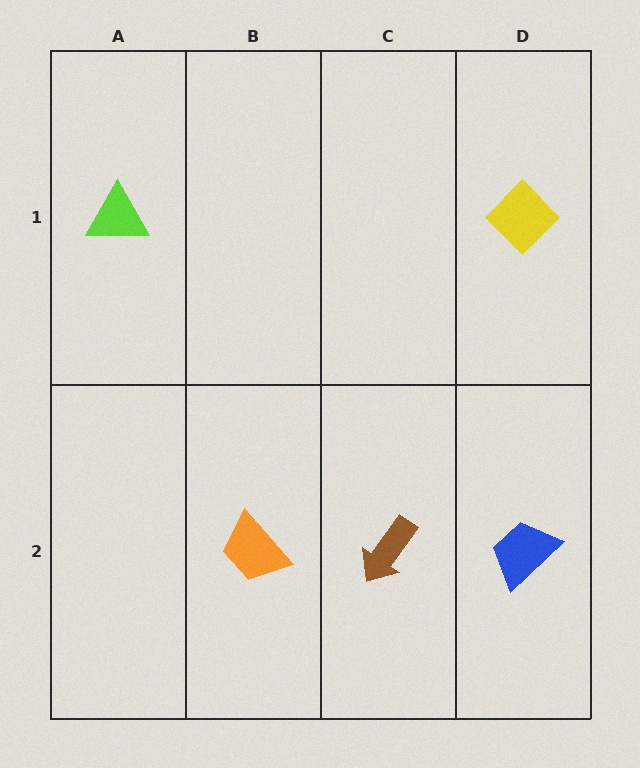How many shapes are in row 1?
2 shapes.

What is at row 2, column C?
A brown arrow.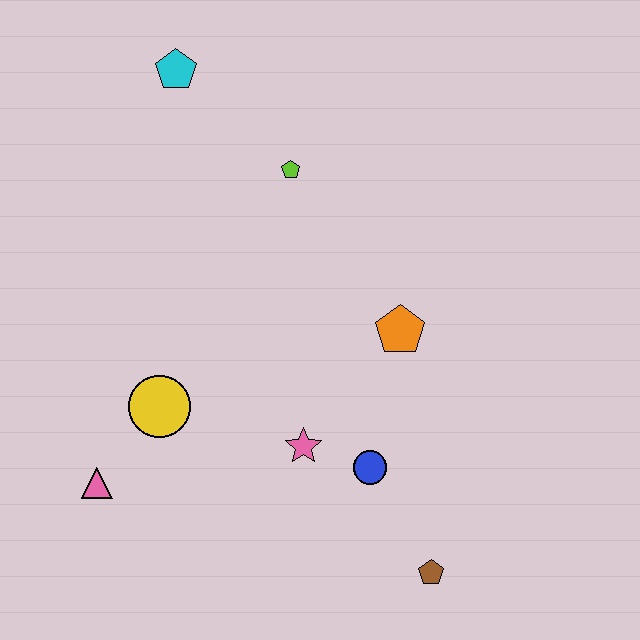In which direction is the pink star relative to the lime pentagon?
The pink star is below the lime pentagon.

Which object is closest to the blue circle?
The pink star is closest to the blue circle.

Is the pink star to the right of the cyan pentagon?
Yes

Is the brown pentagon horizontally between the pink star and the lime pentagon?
No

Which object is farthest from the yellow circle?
The cyan pentagon is farthest from the yellow circle.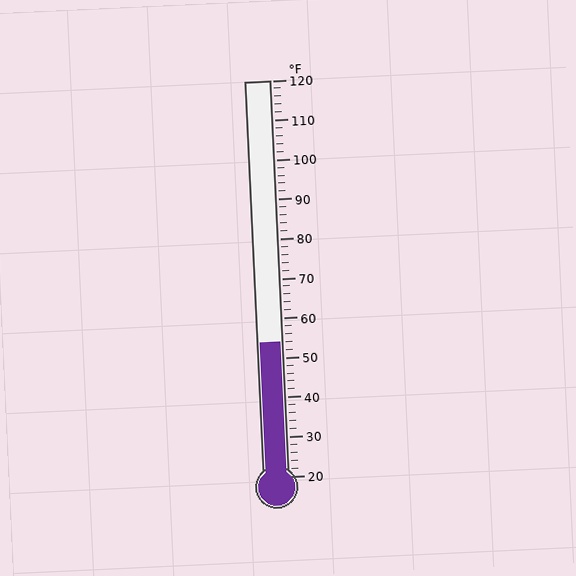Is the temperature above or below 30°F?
The temperature is above 30°F.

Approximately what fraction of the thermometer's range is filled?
The thermometer is filled to approximately 35% of its range.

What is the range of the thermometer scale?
The thermometer scale ranges from 20°F to 120°F.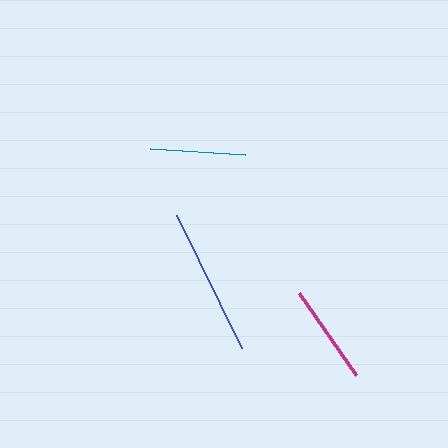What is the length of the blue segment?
The blue segment is approximately 148 pixels long.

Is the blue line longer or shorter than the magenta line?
The blue line is longer than the magenta line.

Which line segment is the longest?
The blue line is the longest at approximately 148 pixels.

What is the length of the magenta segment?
The magenta segment is approximately 100 pixels long.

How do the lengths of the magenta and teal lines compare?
The magenta and teal lines are approximately the same length.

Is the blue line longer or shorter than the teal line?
The blue line is longer than the teal line.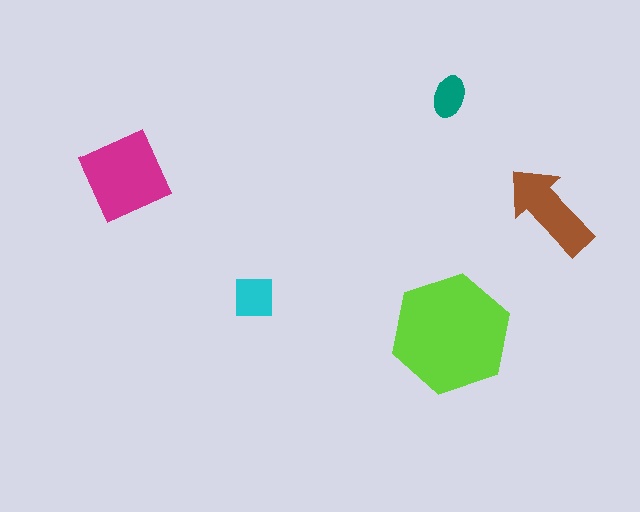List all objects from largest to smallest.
The lime hexagon, the magenta diamond, the brown arrow, the cyan square, the teal ellipse.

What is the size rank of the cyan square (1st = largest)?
4th.